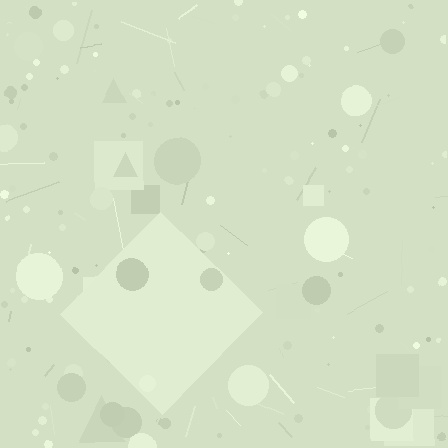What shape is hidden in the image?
A diamond is hidden in the image.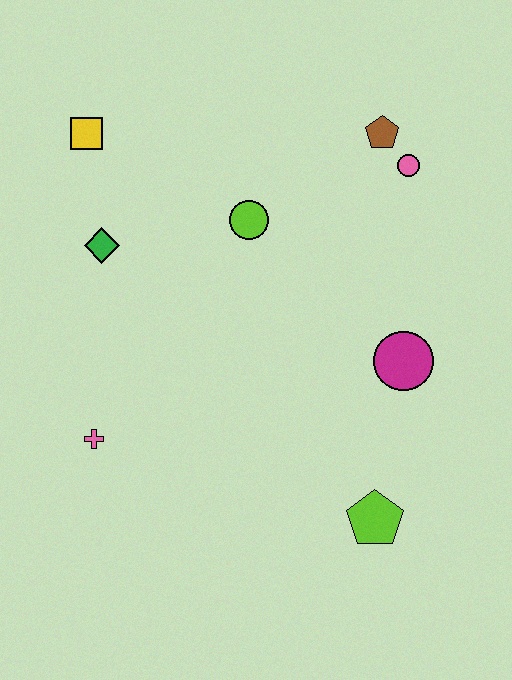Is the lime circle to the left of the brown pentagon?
Yes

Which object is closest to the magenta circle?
The lime pentagon is closest to the magenta circle.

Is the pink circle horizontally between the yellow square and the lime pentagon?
No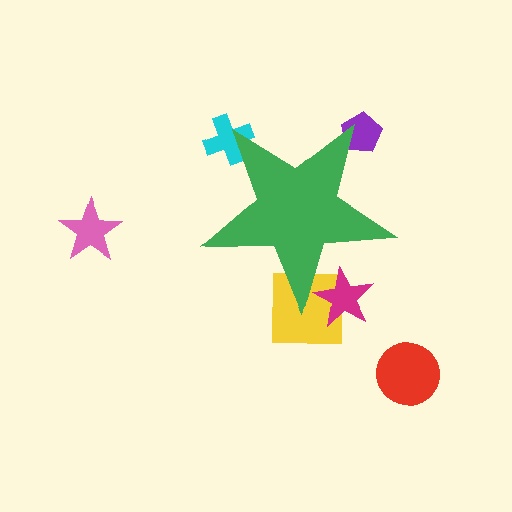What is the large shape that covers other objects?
A green star.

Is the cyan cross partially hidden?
Yes, the cyan cross is partially hidden behind the green star.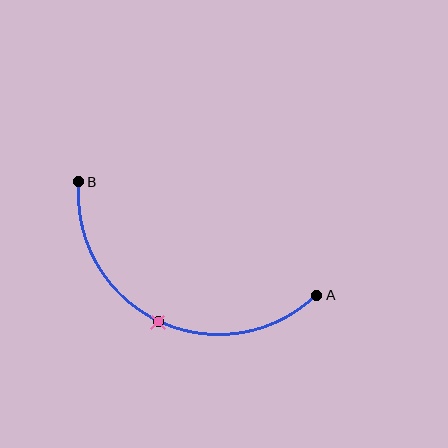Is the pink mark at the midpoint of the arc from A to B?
Yes. The pink mark lies on the arc at equal arc-length from both A and B — it is the arc midpoint.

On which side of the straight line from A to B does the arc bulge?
The arc bulges below the straight line connecting A and B.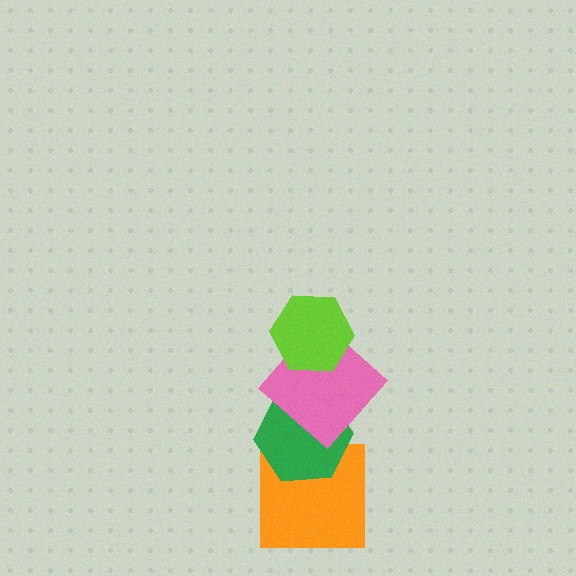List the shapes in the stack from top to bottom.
From top to bottom: the lime hexagon, the pink diamond, the green hexagon, the orange square.